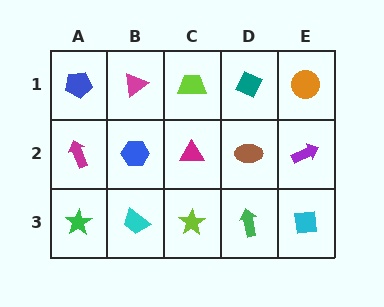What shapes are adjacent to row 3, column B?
A blue hexagon (row 2, column B), a green star (row 3, column A), a lime star (row 3, column C).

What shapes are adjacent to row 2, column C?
A lime trapezoid (row 1, column C), a lime star (row 3, column C), a blue hexagon (row 2, column B), a brown ellipse (row 2, column D).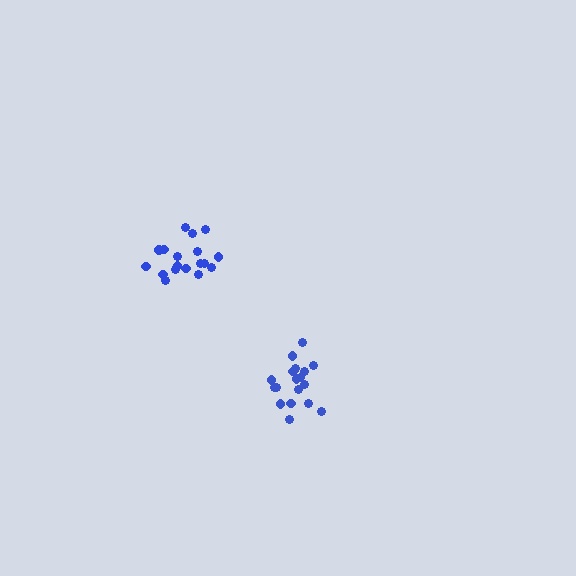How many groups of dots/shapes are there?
There are 2 groups.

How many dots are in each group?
Group 1: 18 dots, Group 2: 19 dots (37 total).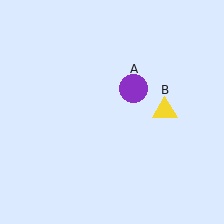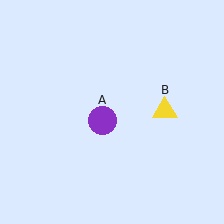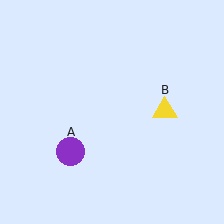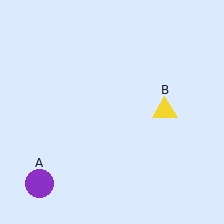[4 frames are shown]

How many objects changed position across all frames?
1 object changed position: purple circle (object A).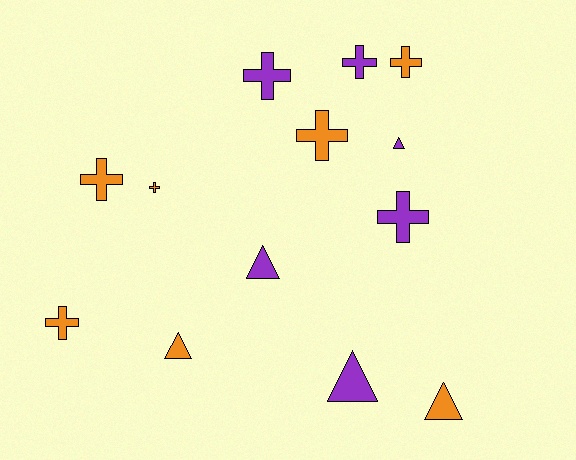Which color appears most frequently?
Orange, with 7 objects.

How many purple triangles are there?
There are 3 purple triangles.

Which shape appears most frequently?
Cross, with 8 objects.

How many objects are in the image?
There are 13 objects.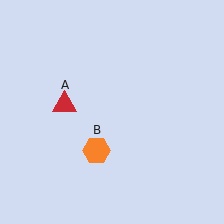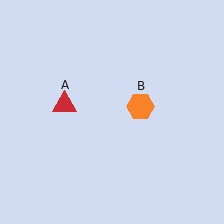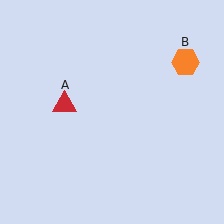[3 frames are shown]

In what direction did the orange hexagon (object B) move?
The orange hexagon (object B) moved up and to the right.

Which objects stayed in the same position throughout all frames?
Red triangle (object A) remained stationary.